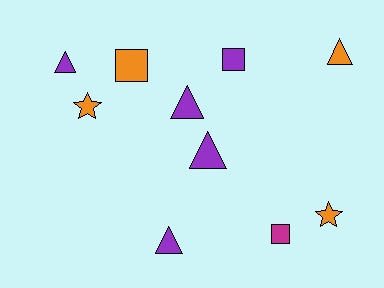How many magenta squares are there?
There is 1 magenta square.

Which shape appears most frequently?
Triangle, with 5 objects.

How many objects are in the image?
There are 10 objects.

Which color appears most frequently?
Purple, with 5 objects.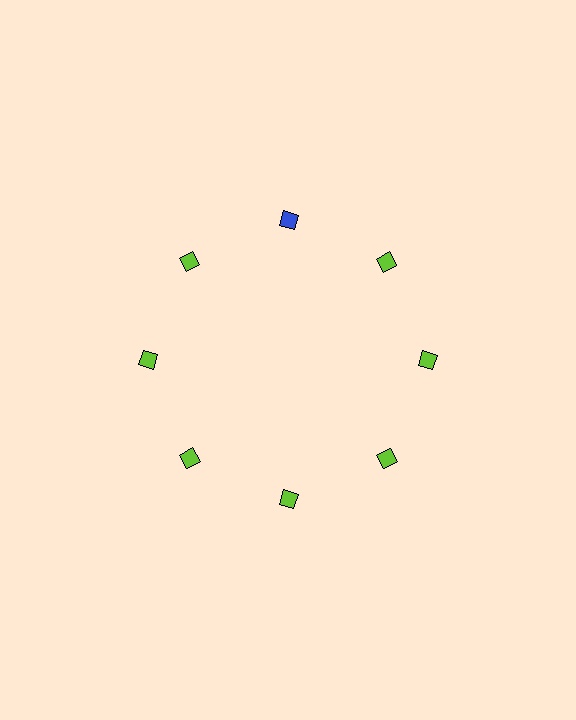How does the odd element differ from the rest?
It has a different color: blue instead of lime.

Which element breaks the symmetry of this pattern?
The blue diamond at roughly the 12 o'clock position breaks the symmetry. All other shapes are lime diamonds.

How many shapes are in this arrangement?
There are 8 shapes arranged in a ring pattern.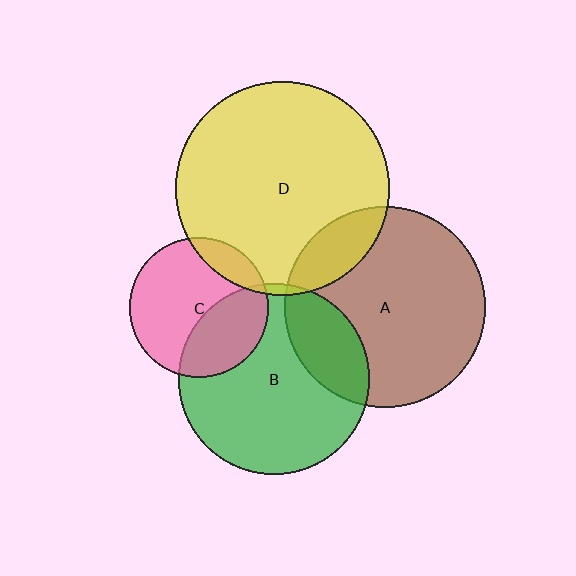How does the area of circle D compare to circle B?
Approximately 1.3 times.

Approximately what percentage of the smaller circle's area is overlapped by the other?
Approximately 15%.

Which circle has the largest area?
Circle D (yellow).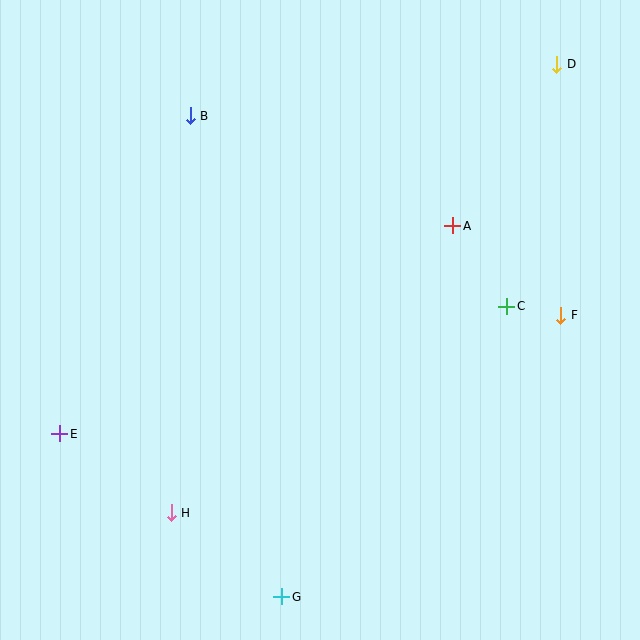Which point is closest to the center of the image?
Point A at (453, 226) is closest to the center.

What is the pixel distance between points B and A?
The distance between B and A is 285 pixels.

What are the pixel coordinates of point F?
Point F is at (561, 315).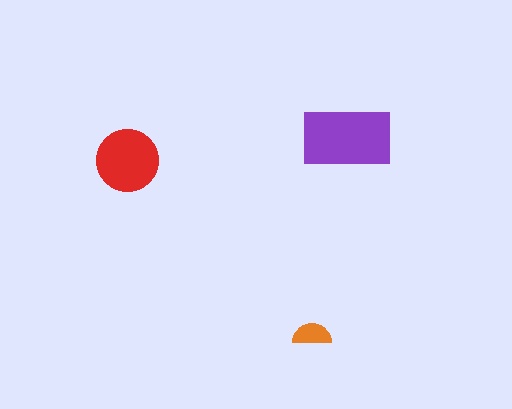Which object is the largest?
The purple rectangle.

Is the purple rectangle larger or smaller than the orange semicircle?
Larger.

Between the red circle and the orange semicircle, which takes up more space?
The red circle.